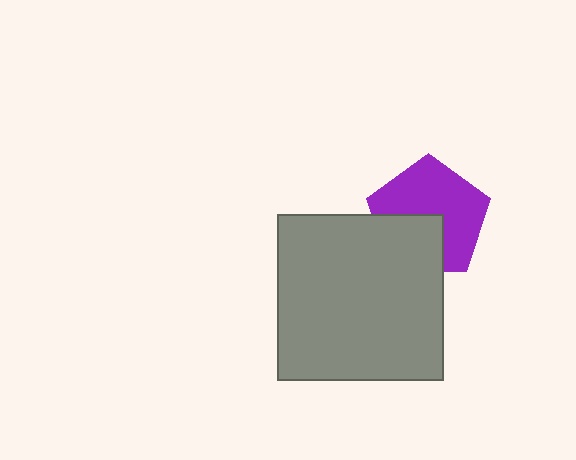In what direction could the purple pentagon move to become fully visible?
The purple pentagon could move up. That would shift it out from behind the gray square entirely.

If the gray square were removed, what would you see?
You would see the complete purple pentagon.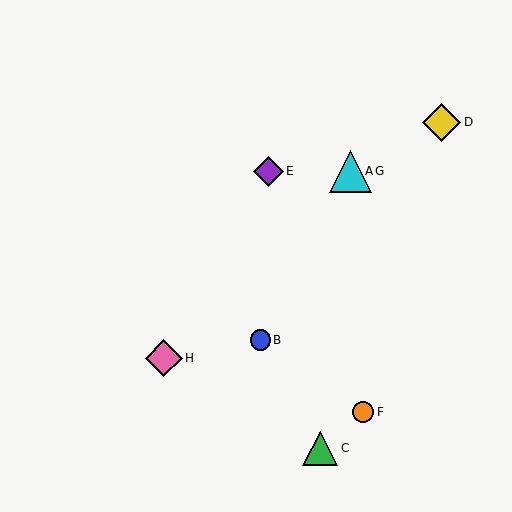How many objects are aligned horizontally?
3 objects (A, E, G) are aligned horizontally.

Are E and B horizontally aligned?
No, E is at y≈171 and B is at y≈340.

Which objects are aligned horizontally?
Objects A, E, G are aligned horizontally.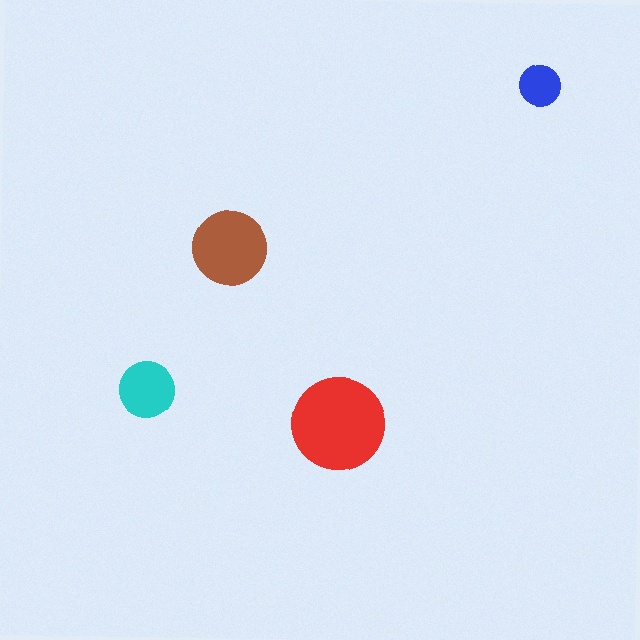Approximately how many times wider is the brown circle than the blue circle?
About 2 times wider.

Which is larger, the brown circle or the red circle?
The red one.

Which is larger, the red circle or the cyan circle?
The red one.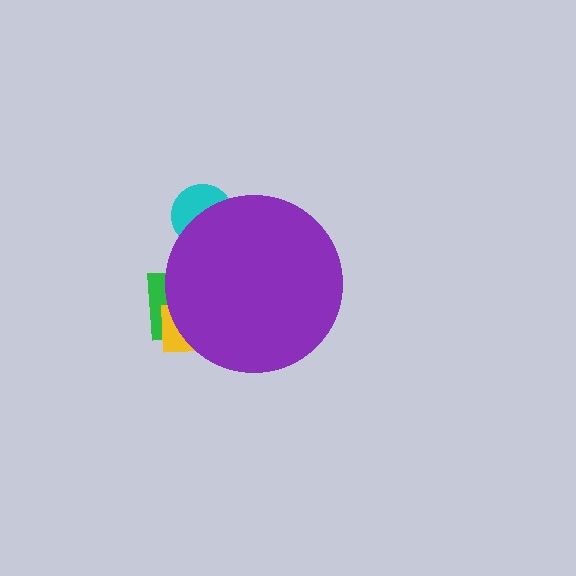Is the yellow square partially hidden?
Yes, the yellow square is partially hidden behind the purple circle.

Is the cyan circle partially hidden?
Yes, the cyan circle is partially hidden behind the purple circle.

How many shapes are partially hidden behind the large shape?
3 shapes are partially hidden.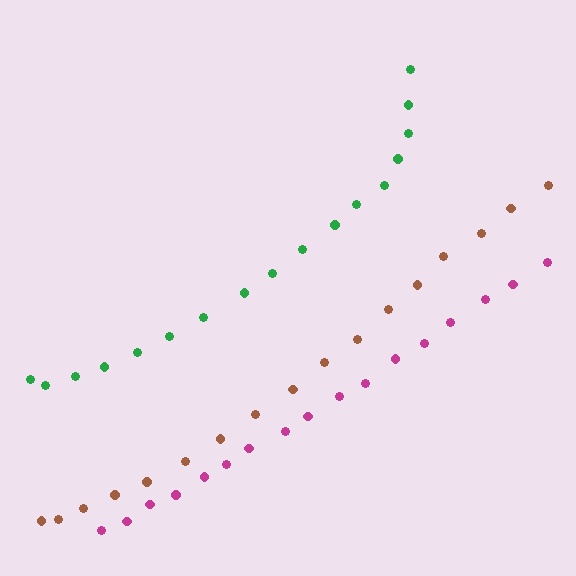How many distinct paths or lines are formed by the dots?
There are 3 distinct paths.